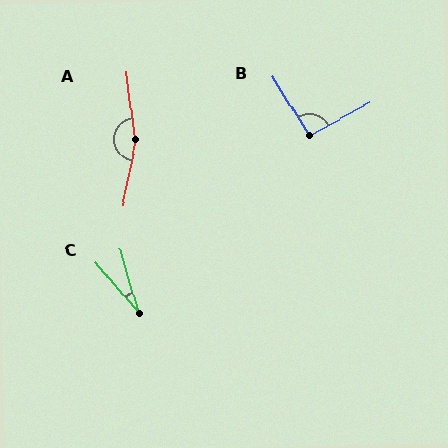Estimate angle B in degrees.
Approximately 93 degrees.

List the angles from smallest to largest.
C (24°), B (93°), A (161°).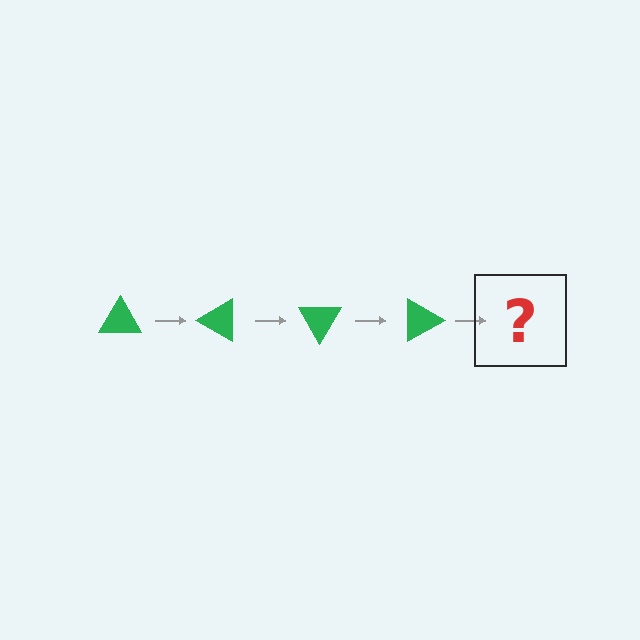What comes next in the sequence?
The next element should be a green triangle rotated 120 degrees.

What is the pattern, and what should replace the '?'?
The pattern is that the triangle rotates 30 degrees each step. The '?' should be a green triangle rotated 120 degrees.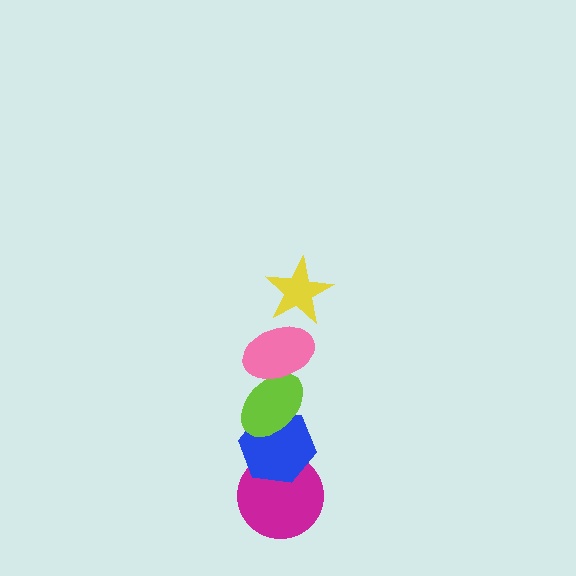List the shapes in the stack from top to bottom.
From top to bottom: the yellow star, the pink ellipse, the lime ellipse, the blue hexagon, the magenta circle.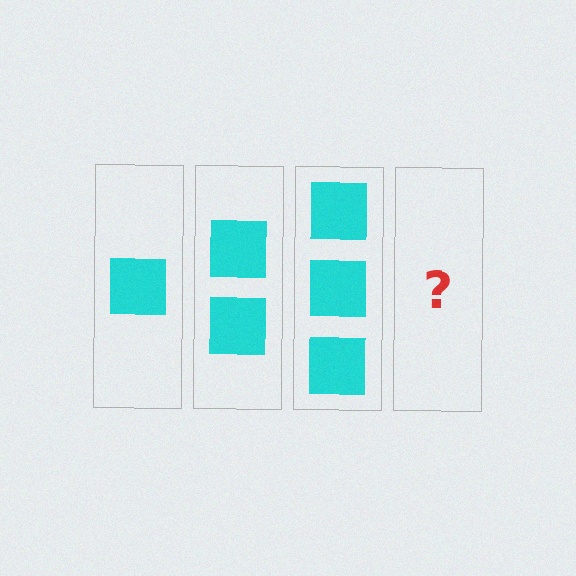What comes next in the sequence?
The next element should be 4 squares.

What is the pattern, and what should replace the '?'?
The pattern is that each step adds one more square. The '?' should be 4 squares.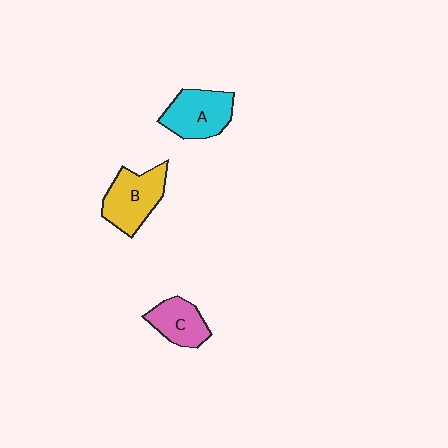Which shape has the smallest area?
Shape C (pink).